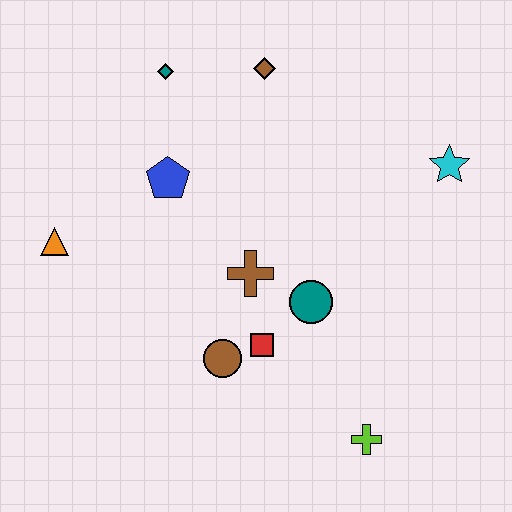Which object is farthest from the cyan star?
The orange triangle is farthest from the cyan star.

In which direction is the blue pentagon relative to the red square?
The blue pentagon is above the red square.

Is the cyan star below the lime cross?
No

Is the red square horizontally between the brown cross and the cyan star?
Yes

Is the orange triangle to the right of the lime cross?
No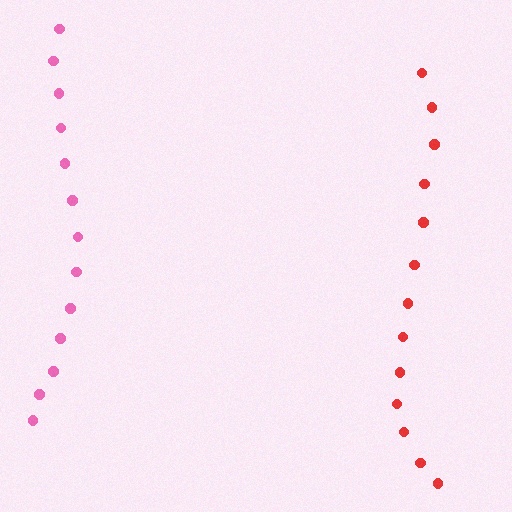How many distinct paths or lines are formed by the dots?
There are 2 distinct paths.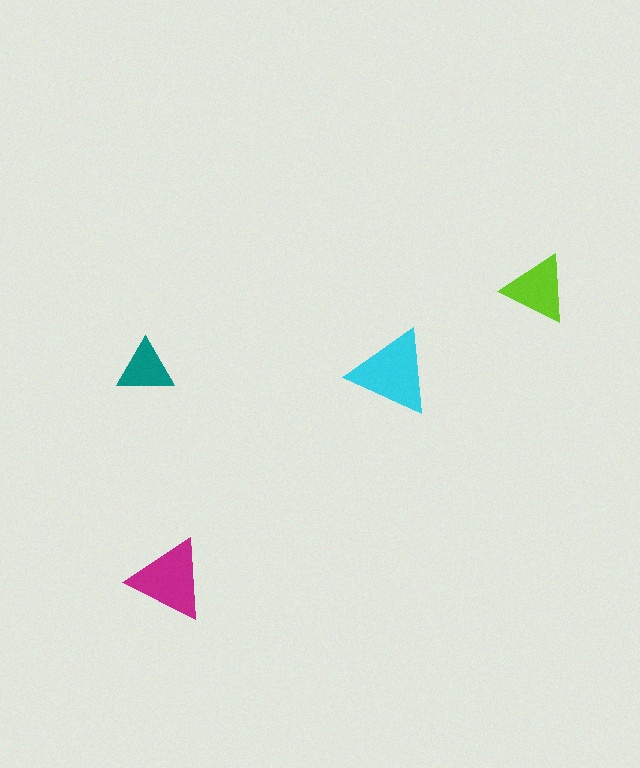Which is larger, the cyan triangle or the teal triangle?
The cyan one.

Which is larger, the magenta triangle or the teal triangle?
The magenta one.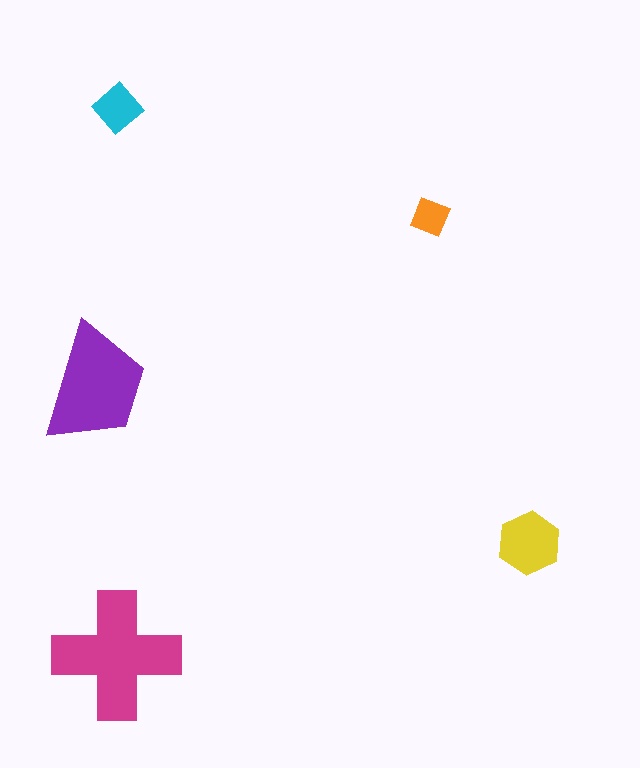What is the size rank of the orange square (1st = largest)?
5th.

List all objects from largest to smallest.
The magenta cross, the purple trapezoid, the yellow hexagon, the cyan diamond, the orange square.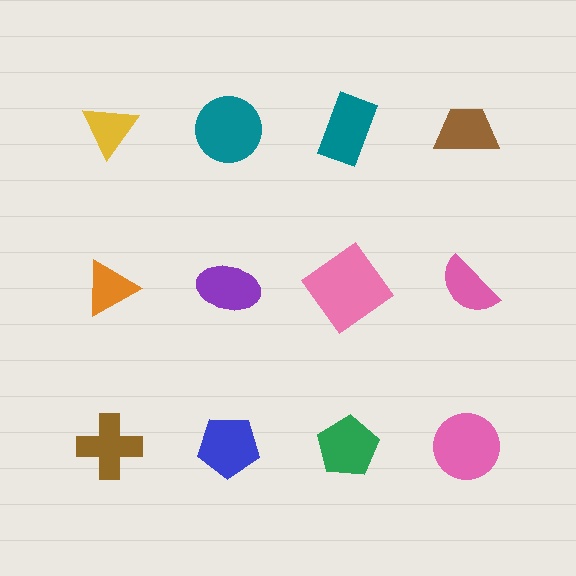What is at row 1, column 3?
A teal rectangle.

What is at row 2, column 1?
An orange triangle.